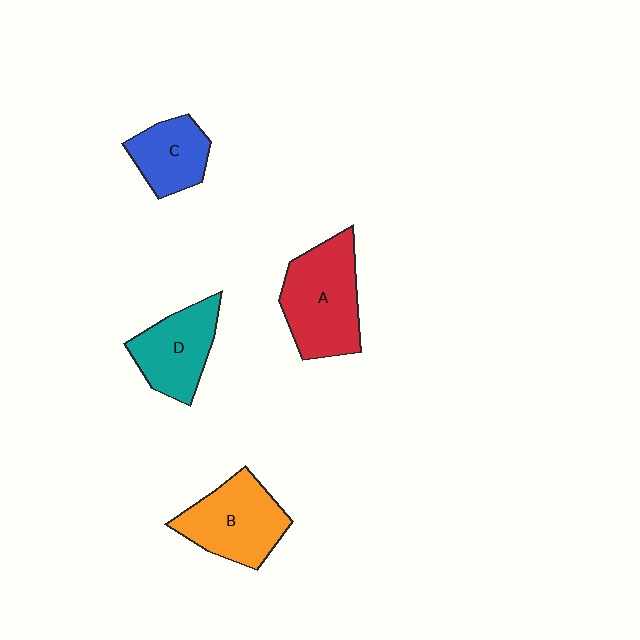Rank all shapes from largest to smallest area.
From largest to smallest: A (red), B (orange), D (teal), C (blue).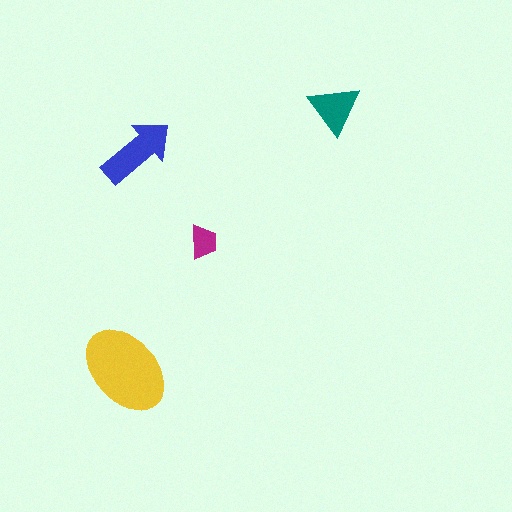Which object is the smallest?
The magenta trapezoid.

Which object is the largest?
The yellow ellipse.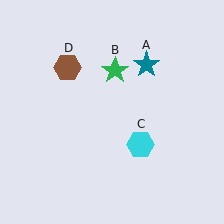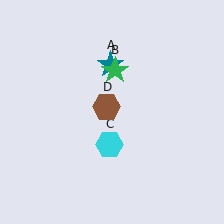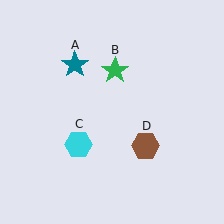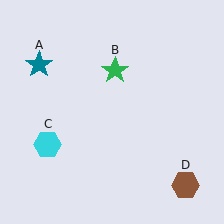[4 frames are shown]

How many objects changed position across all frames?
3 objects changed position: teal star (object A), cyan hexagon (object C), brown hexagon (object D).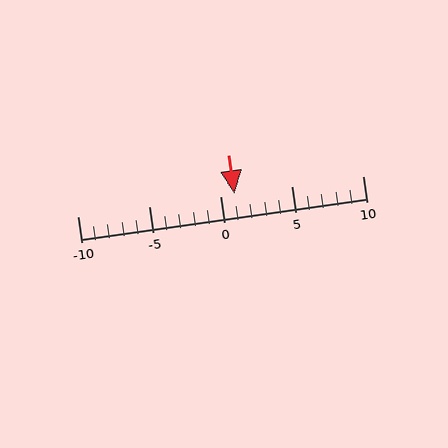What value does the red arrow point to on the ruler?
The red arrow points to approximately 1.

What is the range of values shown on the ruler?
The ruler shows values from -10 to 10.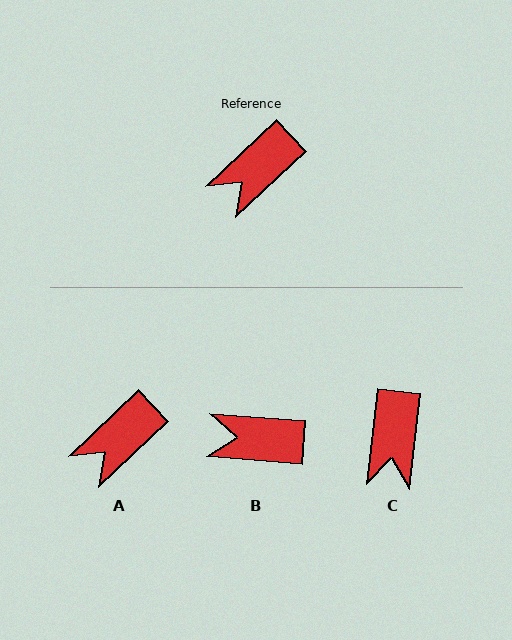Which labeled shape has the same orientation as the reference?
A.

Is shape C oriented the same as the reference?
No, it is off by about 40 degrees.